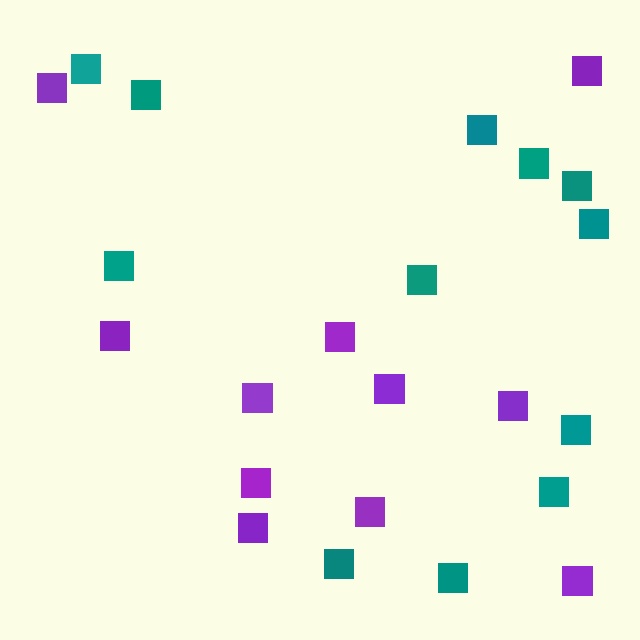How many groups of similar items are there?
There are 2 groups: one group of teal squares (12) and one group of purple squares (11).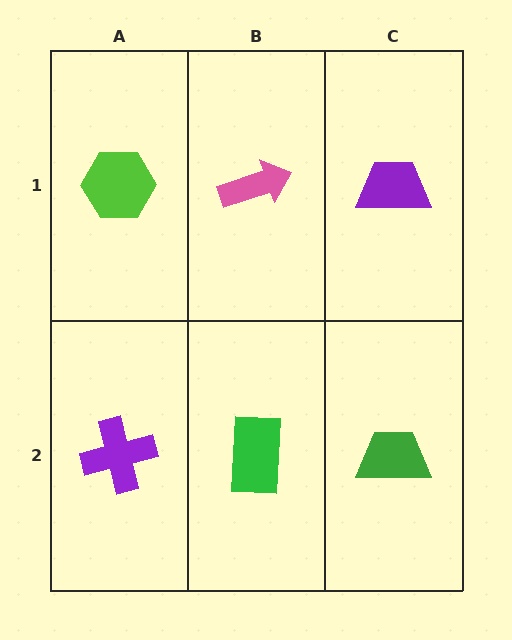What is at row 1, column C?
A purple trapezoid.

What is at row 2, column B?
A green rectangle.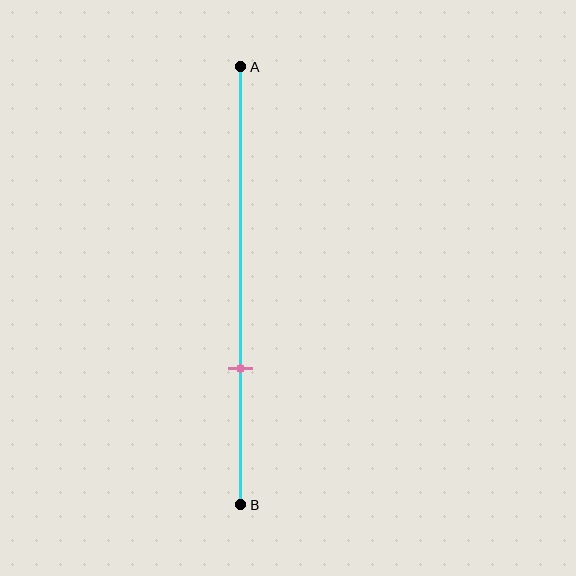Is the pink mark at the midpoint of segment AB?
No, the mark is at about 70% from A, not at the 50% midpoint.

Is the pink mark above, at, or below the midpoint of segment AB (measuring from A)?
The pink mark is below the midpoint of segment AB.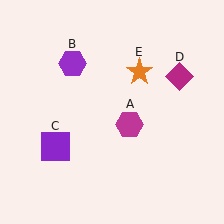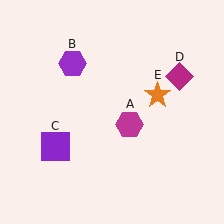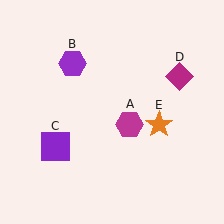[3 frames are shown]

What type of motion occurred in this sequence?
The orange star (object E) rotated clockwise around the center of the scene.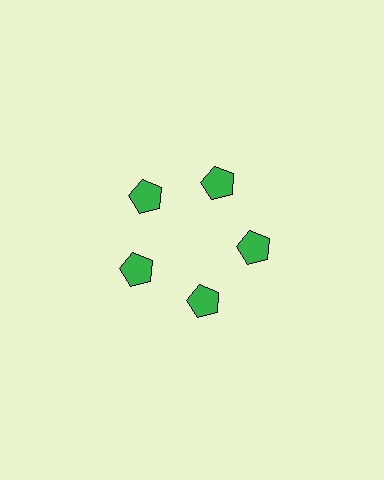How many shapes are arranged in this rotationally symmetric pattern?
There are 5 shapes, arranged in 5 groups of 1.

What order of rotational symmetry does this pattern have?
This pattern has 5-fold rotational symmetry.